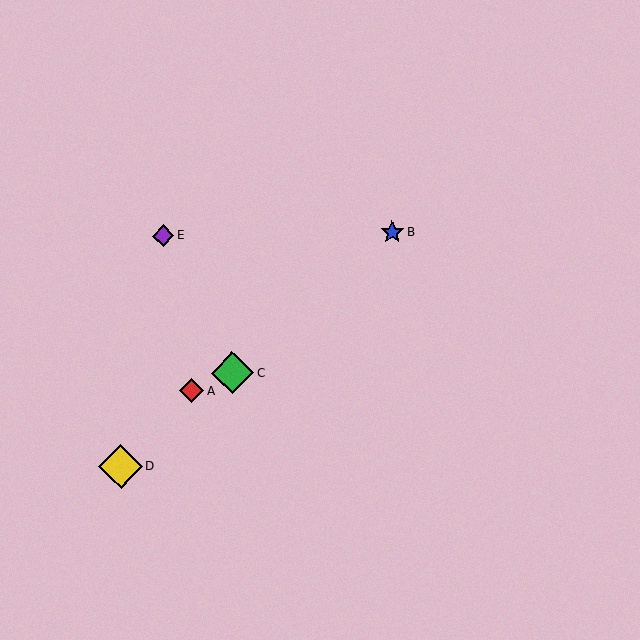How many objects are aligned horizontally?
2 objects (B, E) are aligned horizontally.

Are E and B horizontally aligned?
Yes, both are at y≈236.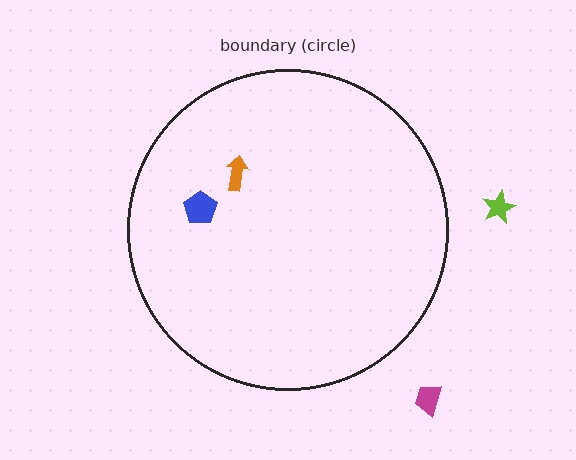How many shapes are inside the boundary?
2 inside, 2 outside.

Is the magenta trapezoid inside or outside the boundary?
Outside.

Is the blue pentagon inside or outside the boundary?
Inside.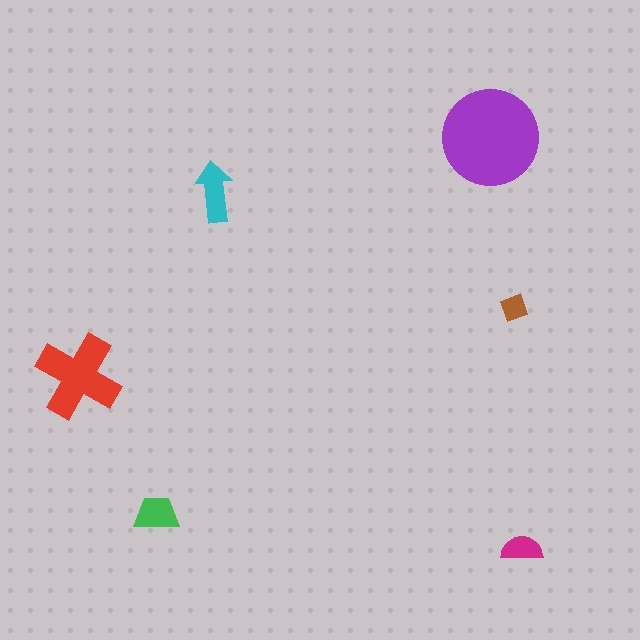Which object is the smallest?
The brown diamond.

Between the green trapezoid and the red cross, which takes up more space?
The red cross.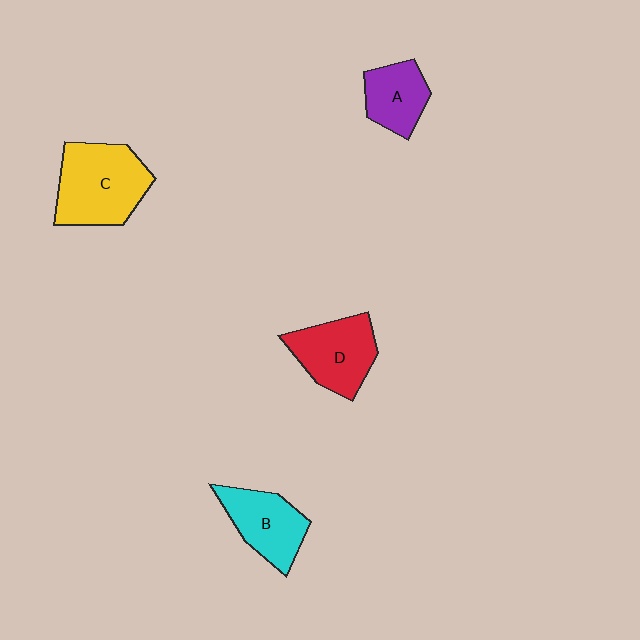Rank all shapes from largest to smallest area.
From largest to smallest: C (yellow), D (red), B (cyan), A (purple).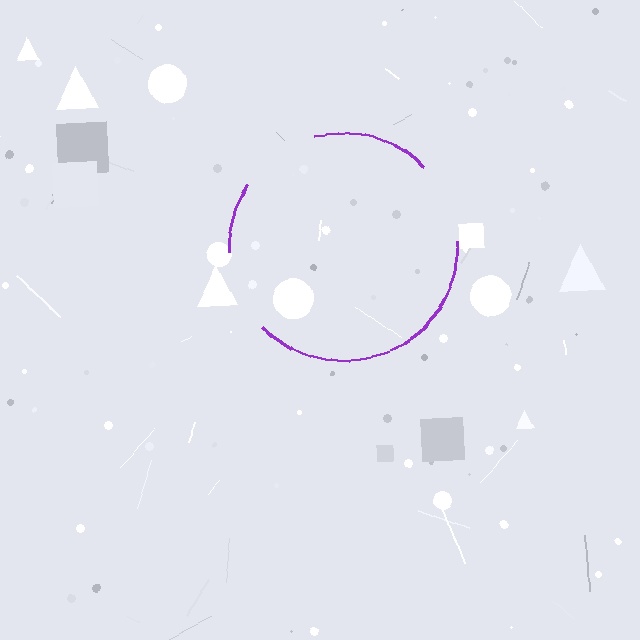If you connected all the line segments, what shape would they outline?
They would outline a circle.